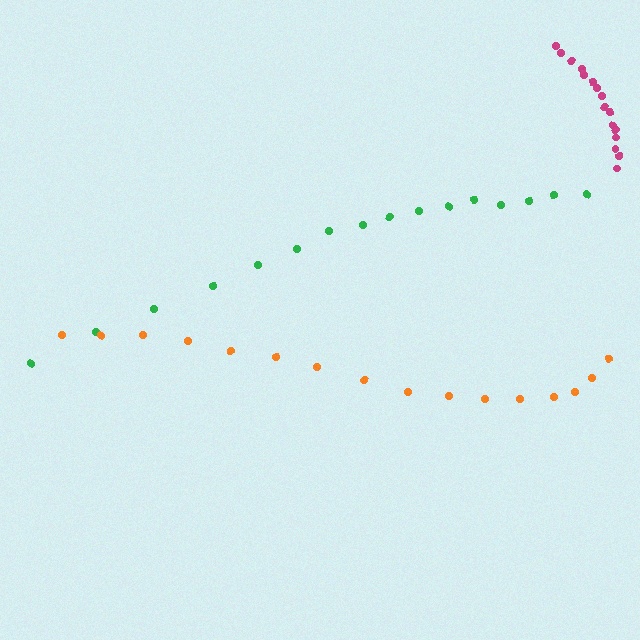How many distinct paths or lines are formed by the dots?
There are 3 distinct paths.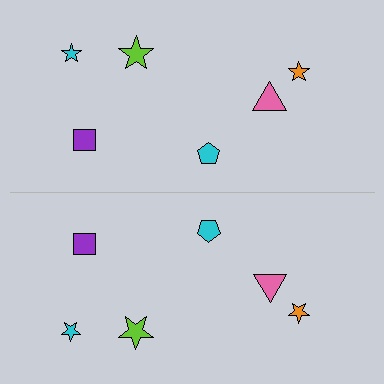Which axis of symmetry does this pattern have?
The pattern has a horizontal axis of symmetry running through the center of the image.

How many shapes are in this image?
There are 12 shapes in this image.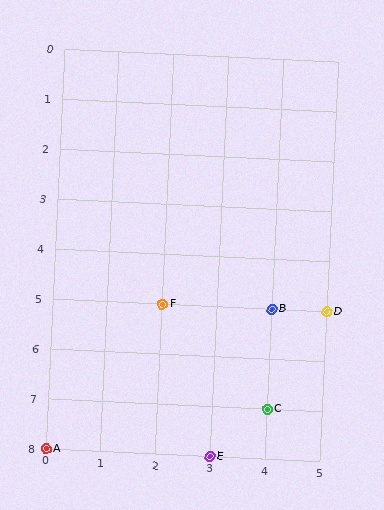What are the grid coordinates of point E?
Point E is at grid coordinates (3, 8).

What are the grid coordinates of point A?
Point A is at grid coordinates (0, 8).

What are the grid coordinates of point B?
Point B is at grid coordinates (4, 5).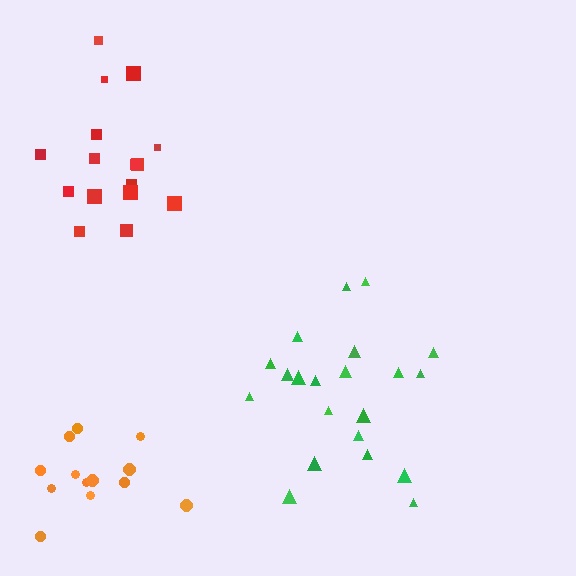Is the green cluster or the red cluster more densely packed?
Green.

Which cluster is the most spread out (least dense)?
Red.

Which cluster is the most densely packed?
Orange.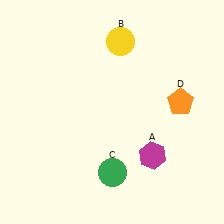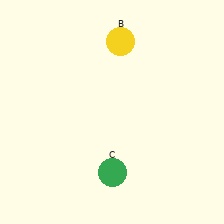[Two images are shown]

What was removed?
The orange pentagon (D), the magenta hexagon (A) were removed in Image 2.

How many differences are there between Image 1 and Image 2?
There are 2 differences between the two images.